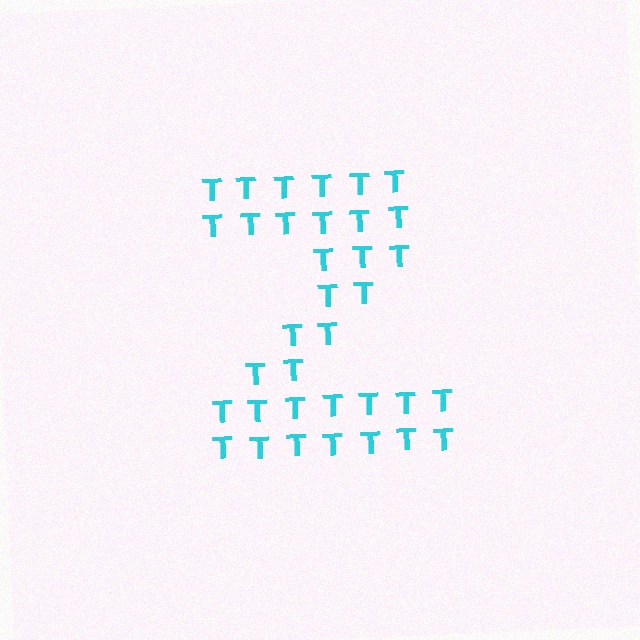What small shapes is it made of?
It is made of small letter T's.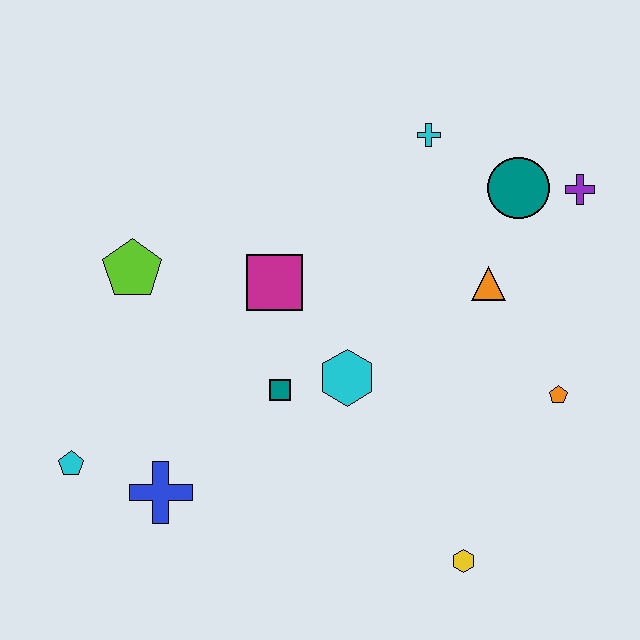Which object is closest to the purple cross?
The teal circle is closest to the purple cross.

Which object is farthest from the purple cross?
The cyan pentagon is farthest from the purple cross.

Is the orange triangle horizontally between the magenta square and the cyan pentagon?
No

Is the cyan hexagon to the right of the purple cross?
No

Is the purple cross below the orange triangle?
No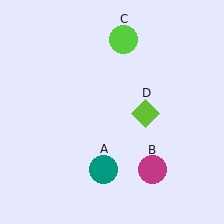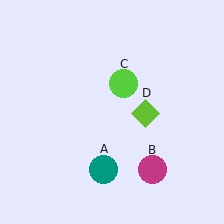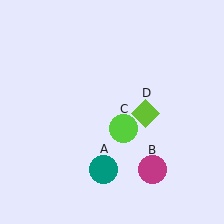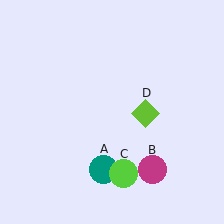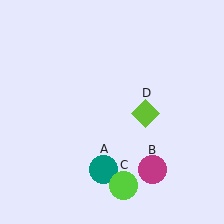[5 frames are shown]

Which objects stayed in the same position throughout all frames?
Teal circle (object A) and magenta circle (object B) and lime diamond (object D) remained stationary.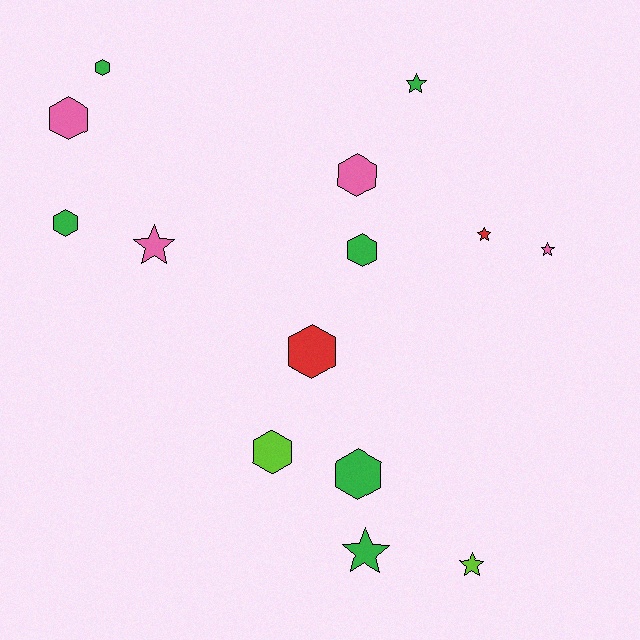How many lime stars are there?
There is 1 lime star.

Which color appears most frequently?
Green, with 6 objects.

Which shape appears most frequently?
Hexagon, with 8 objects.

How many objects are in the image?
There are 14 objects.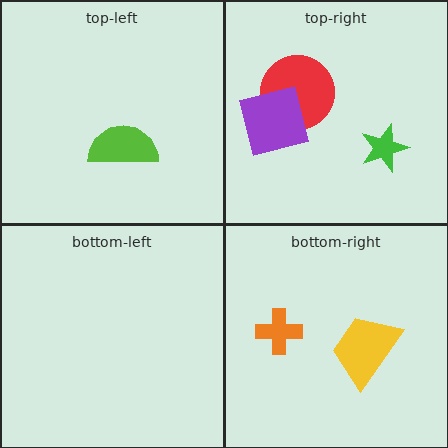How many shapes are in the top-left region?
1.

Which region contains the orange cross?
The bottom-right region.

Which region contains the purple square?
The top-right region.